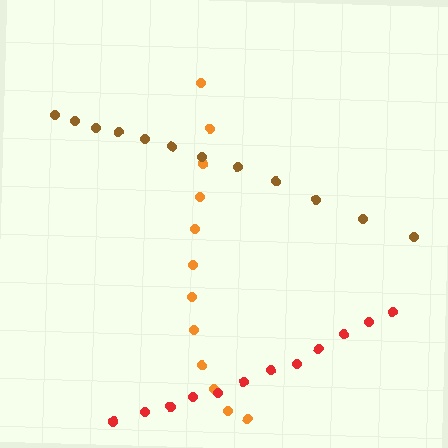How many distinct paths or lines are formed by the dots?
There are 3 distinct paths.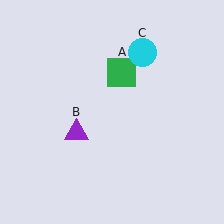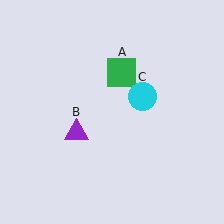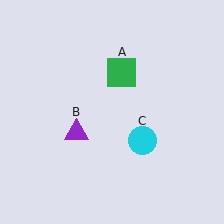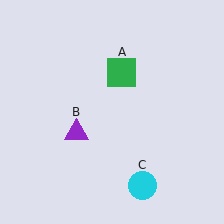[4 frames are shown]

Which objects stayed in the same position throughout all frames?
Green square (object A) and purple triangle (object B) remained stationary.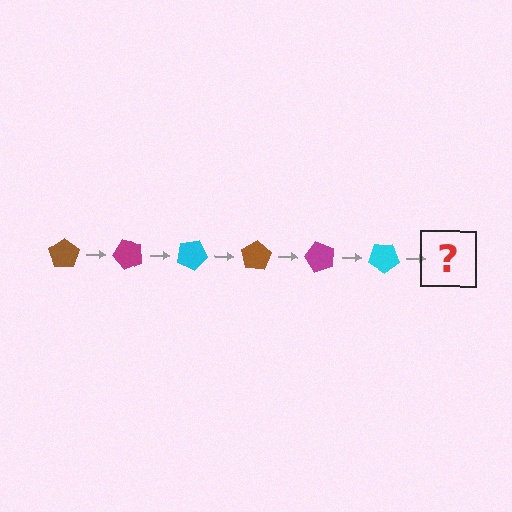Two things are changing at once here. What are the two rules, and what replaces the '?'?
The two rules are that it rotates 50 degrees each step and the color cycles through brown, magenta, and cyan. The '?' should be a brown pentagon, rotated 300 degrees from the start.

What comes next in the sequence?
The next element should be a brown pentagon, rotated 300 degrees from the start.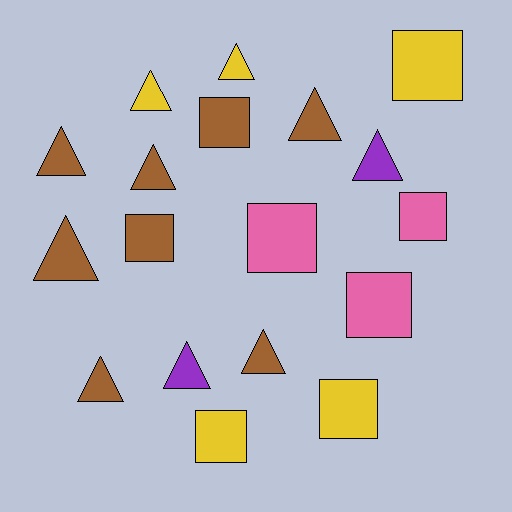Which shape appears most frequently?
Triangle, with 10 objects.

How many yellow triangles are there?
There are 2 yellow triangles.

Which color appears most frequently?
Brown, with 8 objects.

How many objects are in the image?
There are 18 objects.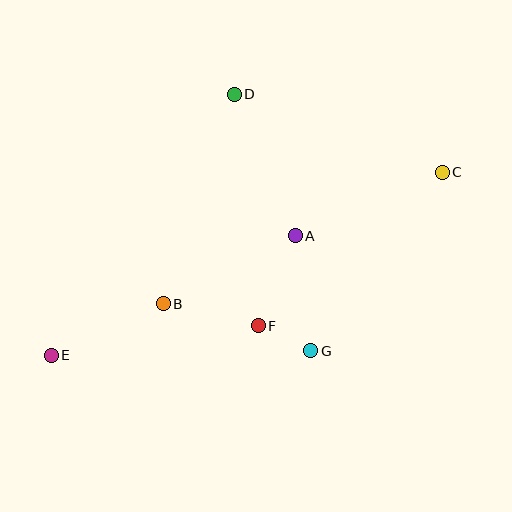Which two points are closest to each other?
Points F and G are closest to each other.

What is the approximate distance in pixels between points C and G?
The distance between C and G is approximately 222 pixels.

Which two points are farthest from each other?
Points C and E are farthest from each other.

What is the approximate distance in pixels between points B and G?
The distance between B and G is approximately 155 pixels.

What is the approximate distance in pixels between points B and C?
The distance between B and C is approximately 309 pixels.